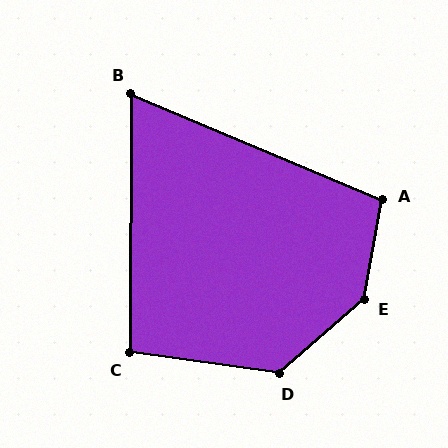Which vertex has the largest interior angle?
E, at approximately 141 degrees.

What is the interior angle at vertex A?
Approximately 103 degrees (obtuse).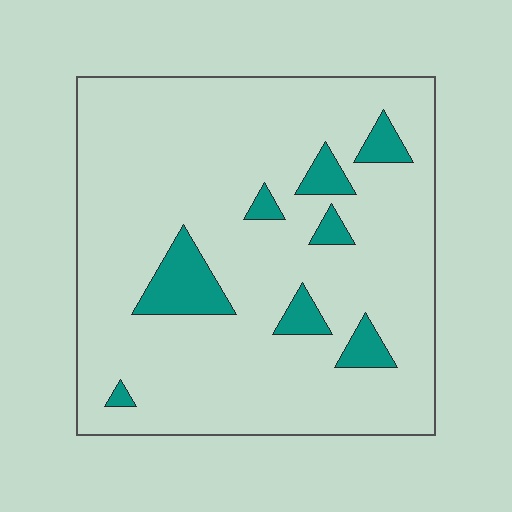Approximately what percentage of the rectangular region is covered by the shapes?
Approximately 10%.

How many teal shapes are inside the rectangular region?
8.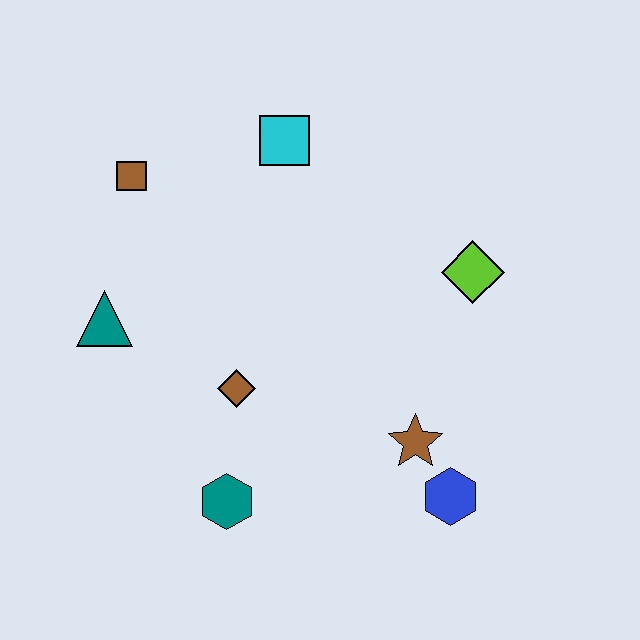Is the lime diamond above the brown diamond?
Yes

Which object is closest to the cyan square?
The brown square is closest to the cyan square.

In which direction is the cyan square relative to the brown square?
The cyan square is to the right of the brown square.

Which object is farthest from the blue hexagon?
The brown square is farthest from the blue hexagon.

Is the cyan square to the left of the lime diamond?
Yes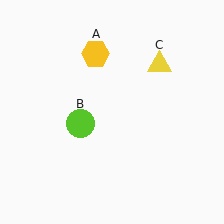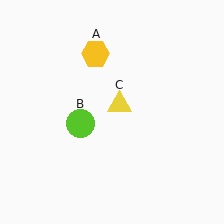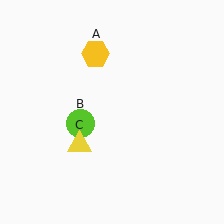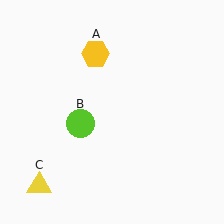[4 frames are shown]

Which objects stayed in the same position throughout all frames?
Yellow hexagon (object A) and lime circle (object B) remained stationary.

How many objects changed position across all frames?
1 object changed position: yellow triangle (object C).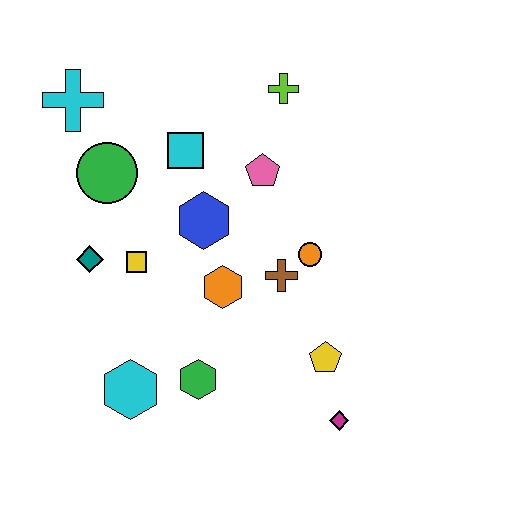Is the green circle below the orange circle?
No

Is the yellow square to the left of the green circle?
No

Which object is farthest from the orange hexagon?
The cyan cross is farthest from the orange hexagon.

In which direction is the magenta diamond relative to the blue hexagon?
The magenta diamond is below the blue hexagon.